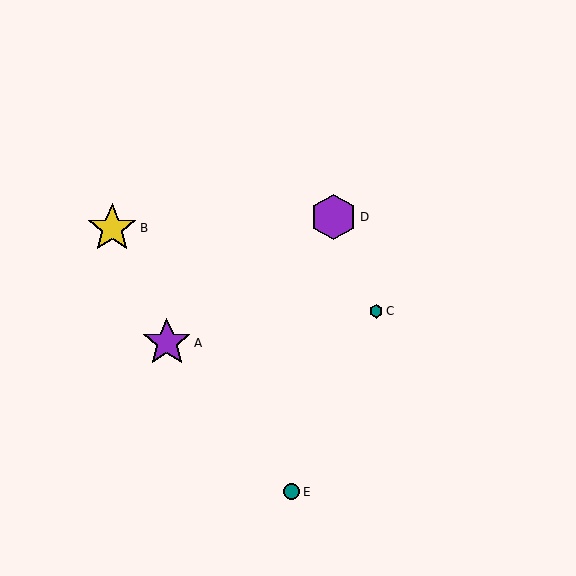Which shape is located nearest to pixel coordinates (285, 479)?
The teal circle (labeled E) at (292, 492) is nearest to that location.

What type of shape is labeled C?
Shape C is a teal hexagon.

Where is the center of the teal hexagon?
The center of the teal hexagon is at (376, 311).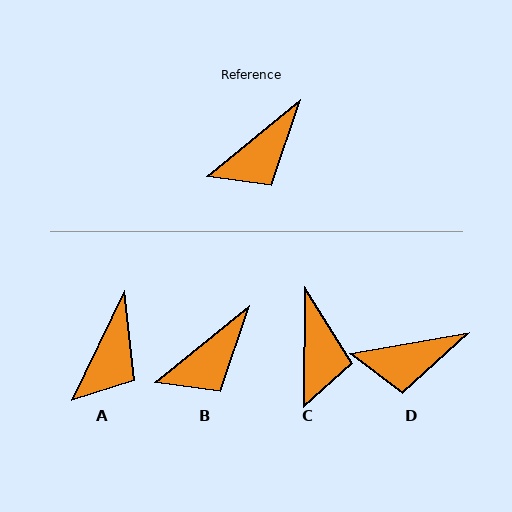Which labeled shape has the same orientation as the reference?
B.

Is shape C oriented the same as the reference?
No, it is off by about 50 degrees.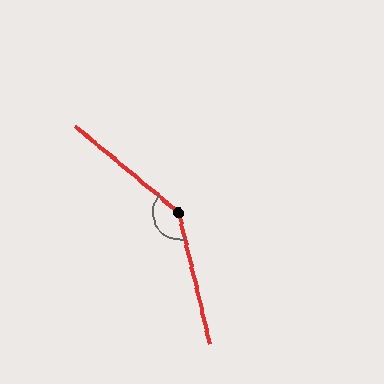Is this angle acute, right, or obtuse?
It is obtuse.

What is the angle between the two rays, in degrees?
Approximately 143 degrees.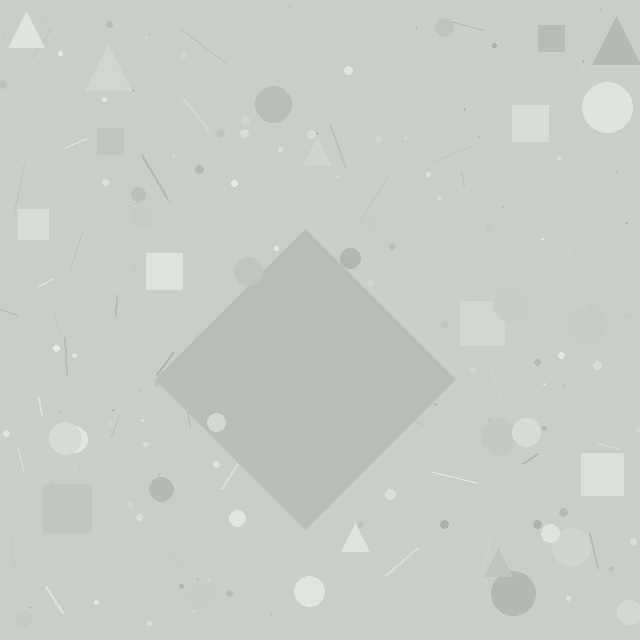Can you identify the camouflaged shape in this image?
The camouflaged shape is a diamond.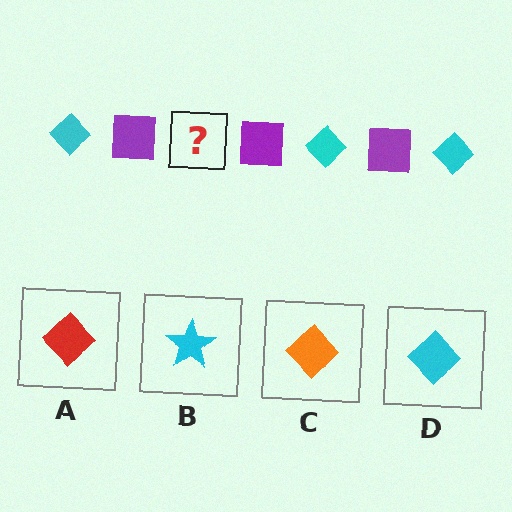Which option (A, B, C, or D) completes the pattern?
D.